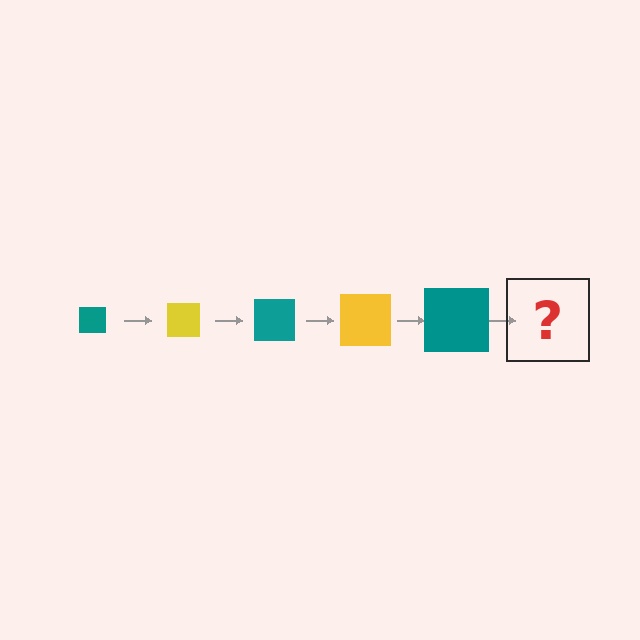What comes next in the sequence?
The next element should be a yellow square, larger than the previous one.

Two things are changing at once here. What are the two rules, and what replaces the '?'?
The two rules are that the square grows larger each step and the color cycles through teal and yellow. The '?' should be a yellow square, larger than the previous one.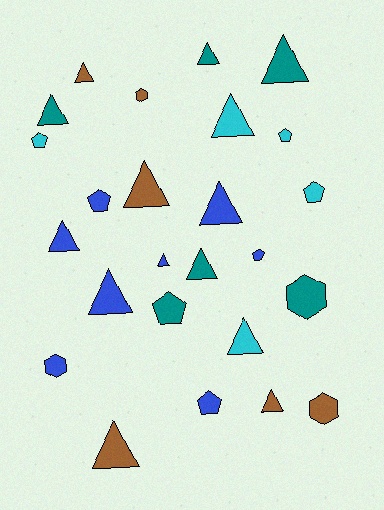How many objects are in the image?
There are 25 objects.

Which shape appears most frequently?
Triangle, with 14 objects.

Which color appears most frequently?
Blue, with 8 objects.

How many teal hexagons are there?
There is 1 teal hexagon.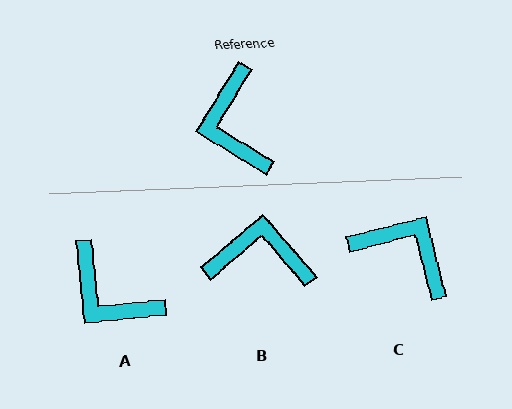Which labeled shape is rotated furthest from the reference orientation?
C, about 134 degrees away.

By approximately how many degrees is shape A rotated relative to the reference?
Approximately 37 degrees counter-clockwise.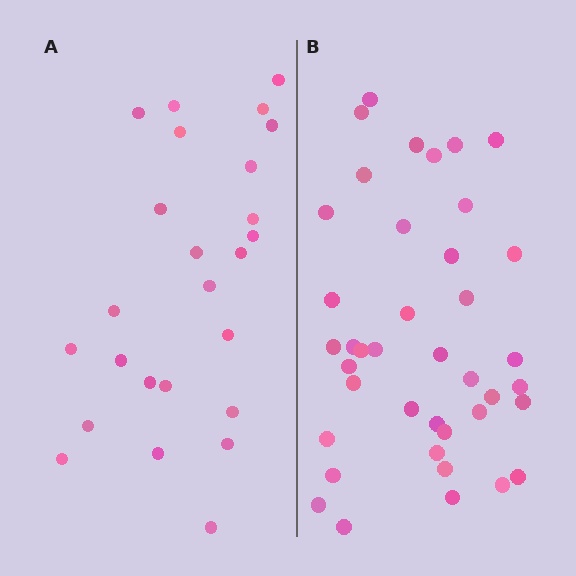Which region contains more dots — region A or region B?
Region B (the right region) has more dots.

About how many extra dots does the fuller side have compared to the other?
Region B has approximately 15 more dots than region A.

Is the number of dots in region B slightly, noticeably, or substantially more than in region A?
Region B has substantially more. The ratio is roughly 1.6 to 1.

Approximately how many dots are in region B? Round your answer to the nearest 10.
About 40 dots.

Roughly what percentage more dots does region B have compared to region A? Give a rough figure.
About 60% more.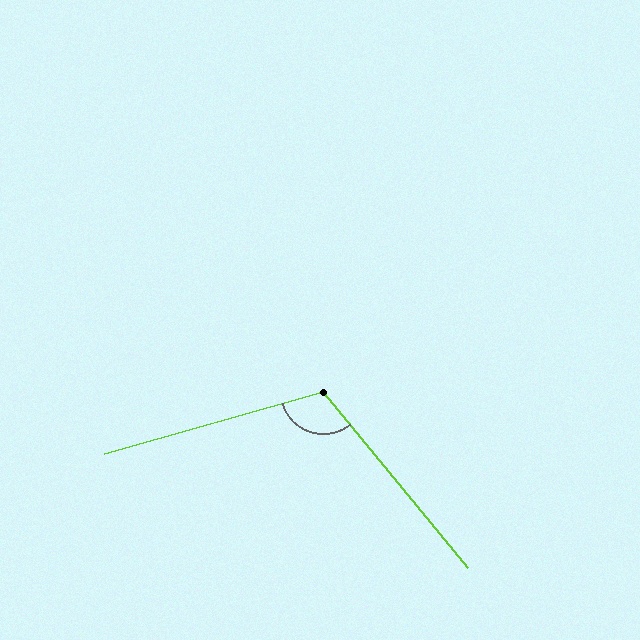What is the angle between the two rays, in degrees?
Approximately 114 degrees.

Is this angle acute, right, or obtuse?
It is obtuse.